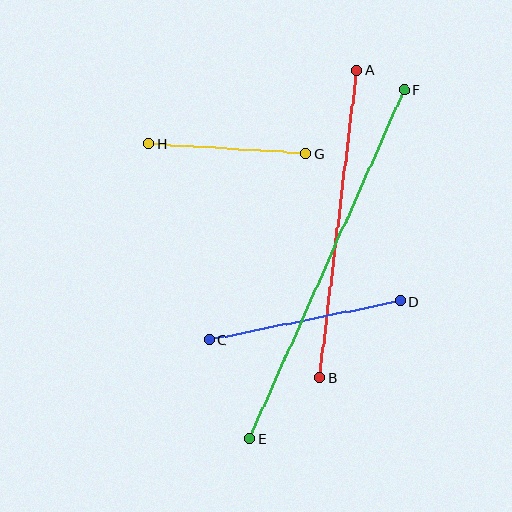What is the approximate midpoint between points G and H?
The midpoint is at approximately (227, 149) pixels.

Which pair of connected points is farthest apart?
Points E and F are farthest apart.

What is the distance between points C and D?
The distance is approximately 195 pixels.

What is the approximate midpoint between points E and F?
The midpoint is at approximately (327, 264) pixels.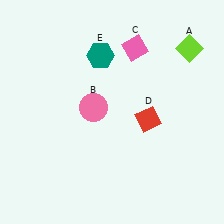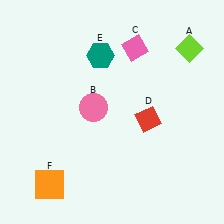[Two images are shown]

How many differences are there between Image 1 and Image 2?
There is 1 difference between the two images.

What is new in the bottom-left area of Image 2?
An orange square (F) was added in the bottom-left area of Image 2.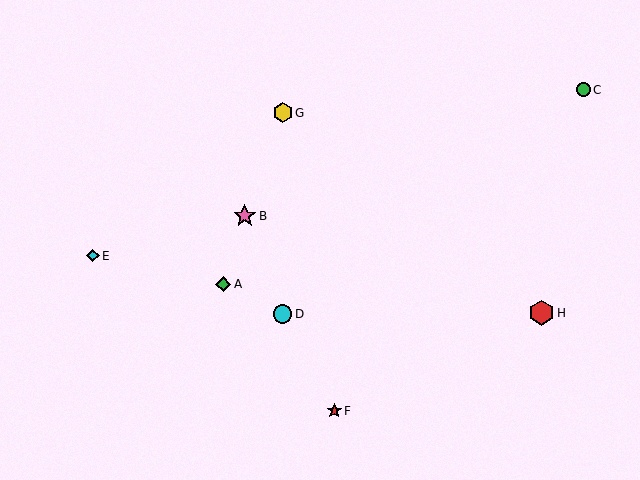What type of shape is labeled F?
Shape F is a red star.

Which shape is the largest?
The red hexagon (labeled H) is the largest.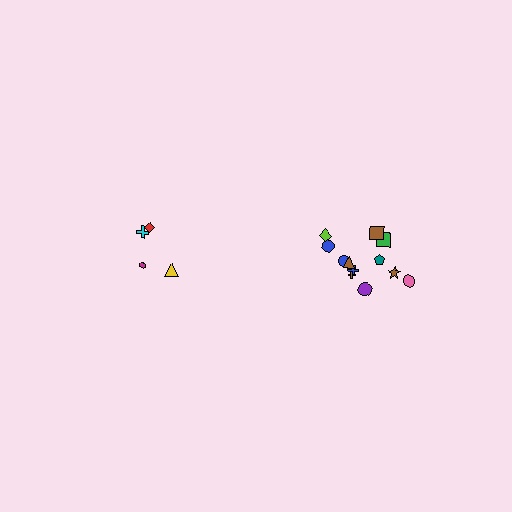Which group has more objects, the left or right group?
The right group.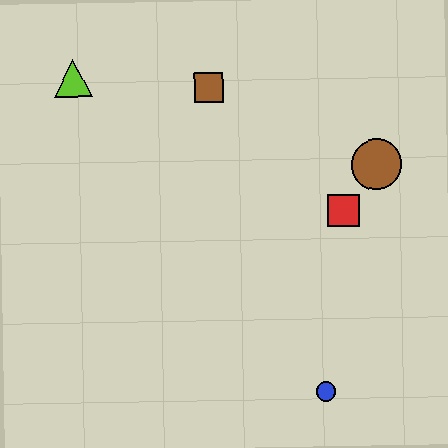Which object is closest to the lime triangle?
The brown square is closest to the lime triangle.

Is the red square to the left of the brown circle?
Yes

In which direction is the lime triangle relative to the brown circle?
The lime triangle is to the left of the brown circle.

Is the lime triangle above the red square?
Yes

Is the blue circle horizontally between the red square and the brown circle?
No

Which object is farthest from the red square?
The lime triangle is farthest from the red square.